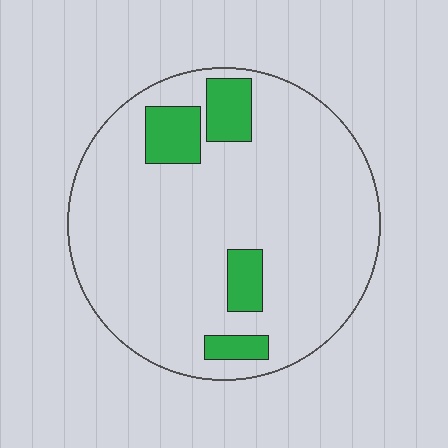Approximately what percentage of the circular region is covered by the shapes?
Approximately 15%.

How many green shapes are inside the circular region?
4.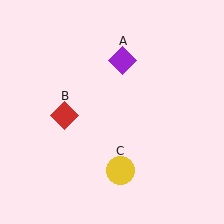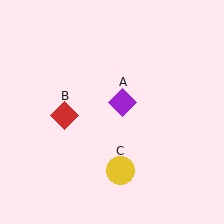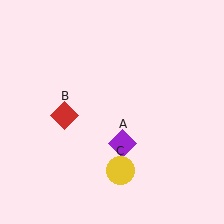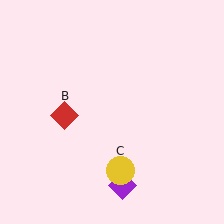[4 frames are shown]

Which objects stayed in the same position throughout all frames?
Red diamond (object B) and yellow circle (object C) remained stationary.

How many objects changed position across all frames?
1 object changed position: purple diamond (object A).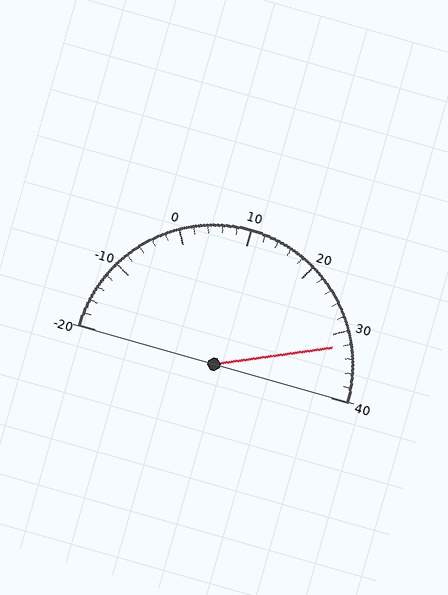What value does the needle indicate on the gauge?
The needle indicates approximately 32.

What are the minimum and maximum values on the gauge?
The gauge ranges from -20 to 40.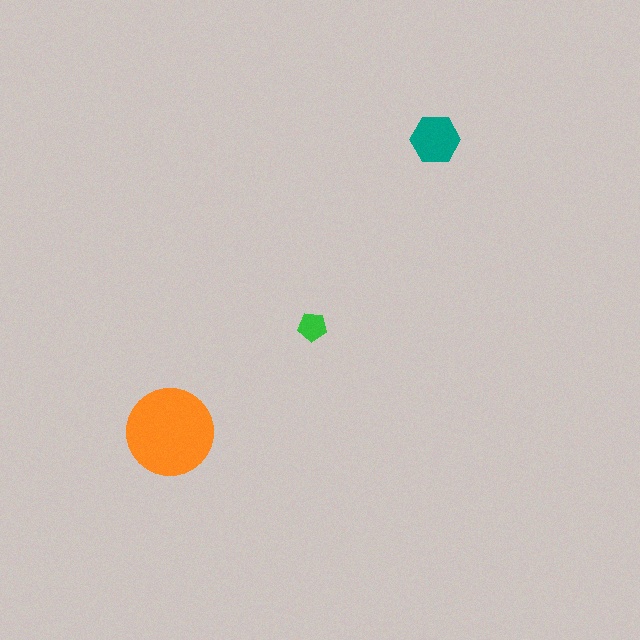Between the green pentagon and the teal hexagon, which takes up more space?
The teal hexagon.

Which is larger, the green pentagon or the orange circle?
The orange circle.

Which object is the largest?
The orange circle.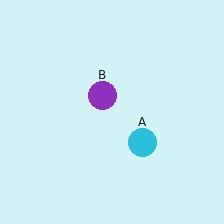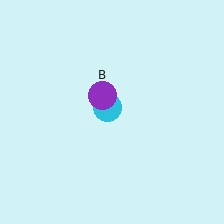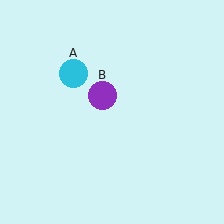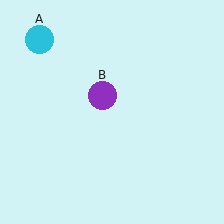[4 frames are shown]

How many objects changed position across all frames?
1 object changed position: cyan circle (object A).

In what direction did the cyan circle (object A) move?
The cyan circle (object A) moved up and to the left.